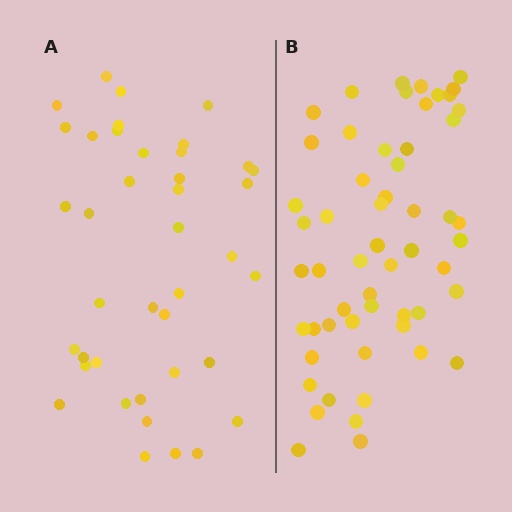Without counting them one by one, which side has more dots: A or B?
Region B (the right region) has more dots.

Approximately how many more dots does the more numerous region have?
Region B has approximately 15 more dots than region A.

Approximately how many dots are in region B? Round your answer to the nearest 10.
About 60 dots. (The exact count is 56, which rounds to 60.)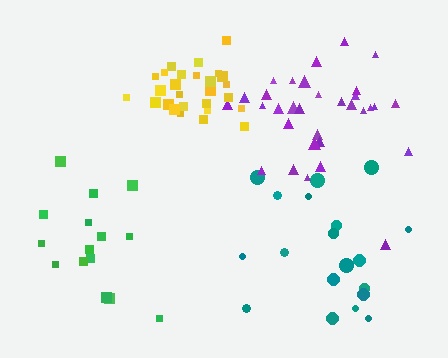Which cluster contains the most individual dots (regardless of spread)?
Purple (32).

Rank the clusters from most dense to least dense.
yellow, purple, green, teal.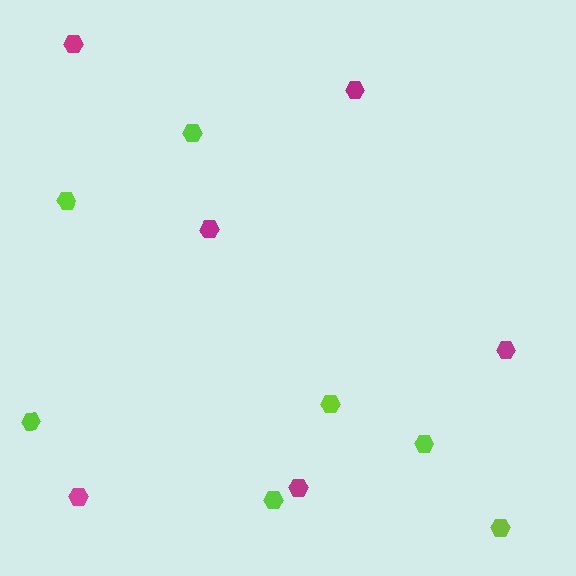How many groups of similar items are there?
There are 2 groups: one group of magenta hexagons (6) and one group of lime hexagons (7).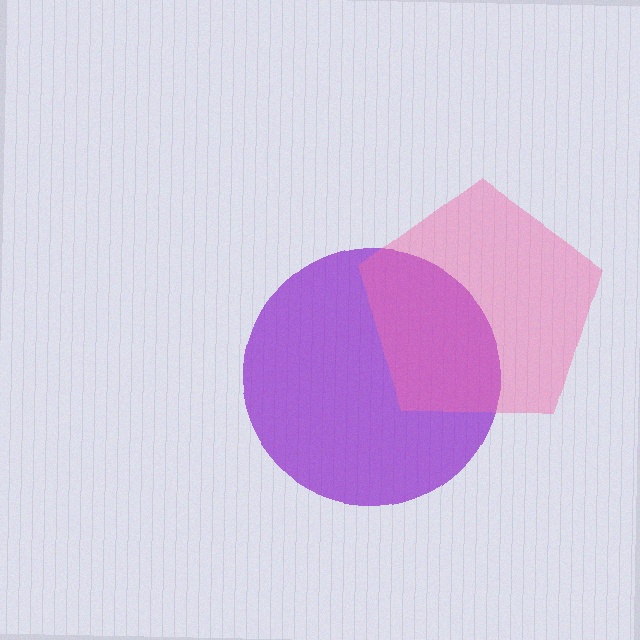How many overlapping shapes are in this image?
There are 2 overlapping shapes in the image.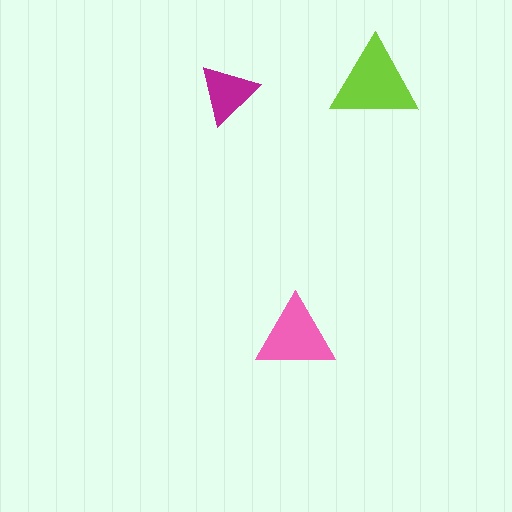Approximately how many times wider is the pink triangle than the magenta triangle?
About 1.5 times wider.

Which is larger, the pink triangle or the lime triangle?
The lime one.